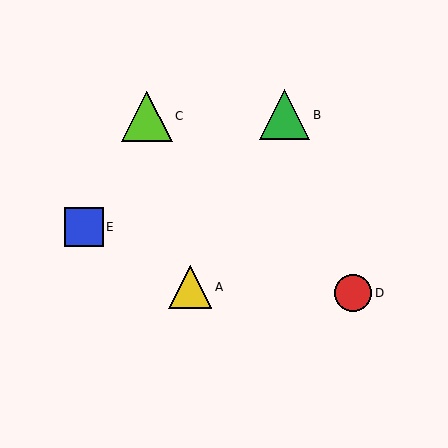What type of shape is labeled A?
Shape A is a yellow triangle.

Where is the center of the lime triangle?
The center of the lime triangle is at (147, 116).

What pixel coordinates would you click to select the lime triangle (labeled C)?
Click at (147, 116) to select the lime triangle C.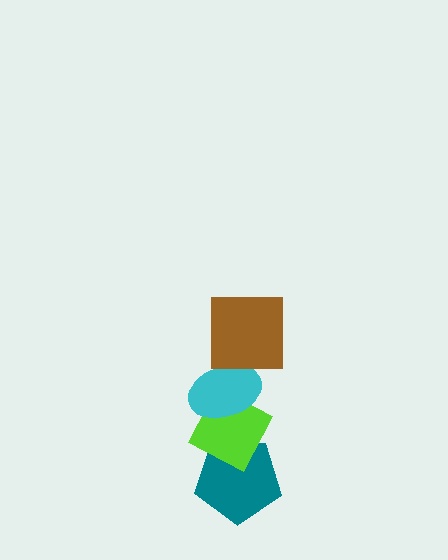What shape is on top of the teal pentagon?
The lime diamond is on top of the teal pentagon.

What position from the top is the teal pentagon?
The teal pentagon is 4th from the top.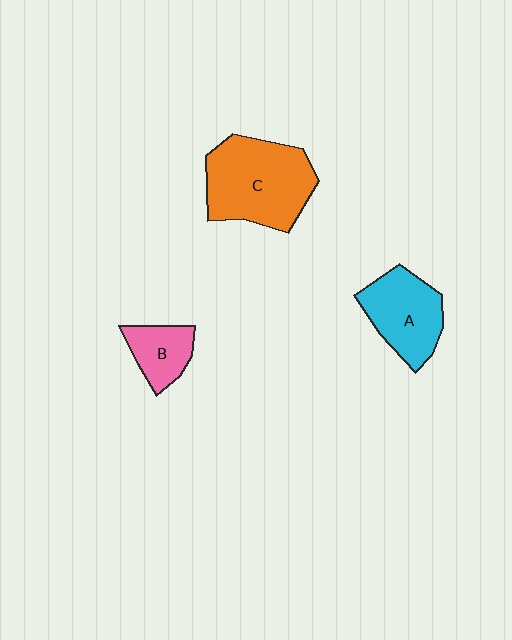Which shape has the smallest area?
Shape B (pink).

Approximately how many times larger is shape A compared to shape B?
Approximately 1.7 times.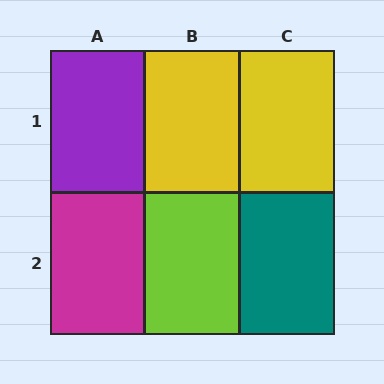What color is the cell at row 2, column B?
Lime.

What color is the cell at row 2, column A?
Magenta.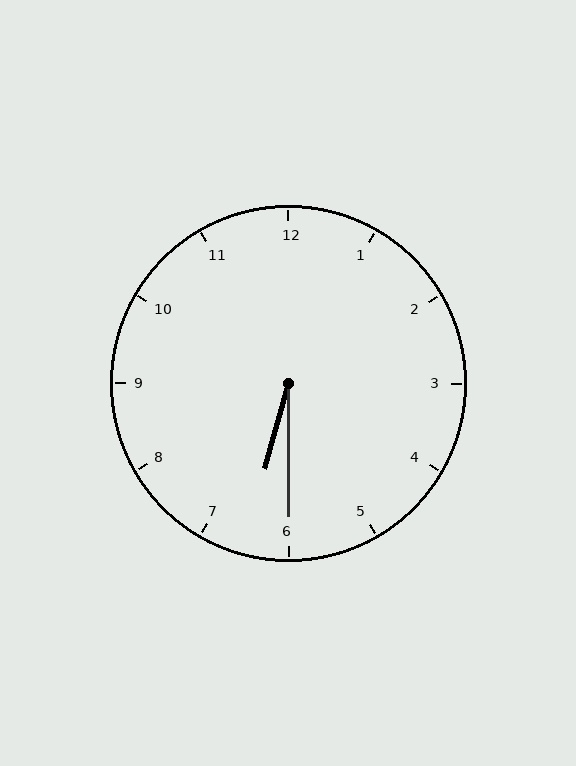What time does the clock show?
6:30.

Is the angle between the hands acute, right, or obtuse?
It is acute.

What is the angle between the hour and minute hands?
Approximately 15 degrees.